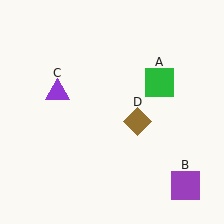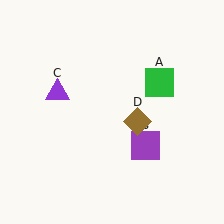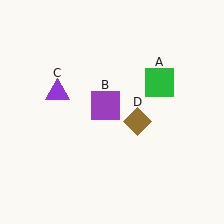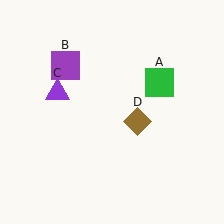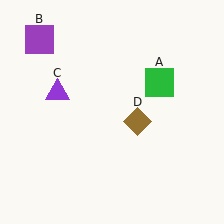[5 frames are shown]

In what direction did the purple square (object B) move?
The purple square (object B) moved up and to the left.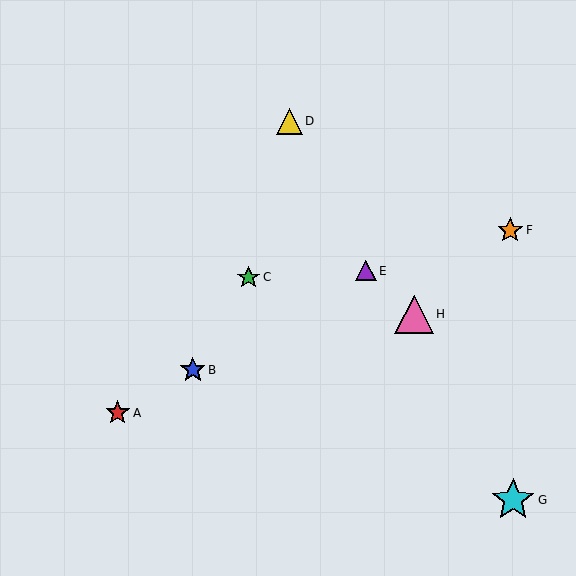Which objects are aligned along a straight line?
Objects A, B, E are aligned along a straight line.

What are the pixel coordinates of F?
Object F is at (510, 230).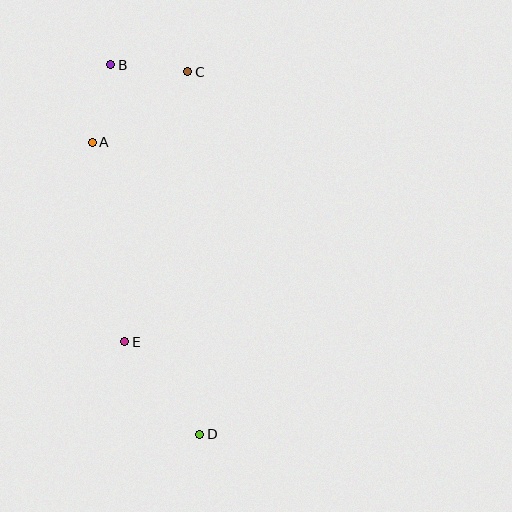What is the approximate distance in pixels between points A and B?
The distance between A and B is approximately 80 pixels.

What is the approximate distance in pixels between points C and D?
The distance between C and D is approximately 363 pixels.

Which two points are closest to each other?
Points B and C are closest to each other.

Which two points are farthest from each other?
Points B and D are farthest from each other.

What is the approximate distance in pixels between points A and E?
The distance between A and E is approximately 202 pixels.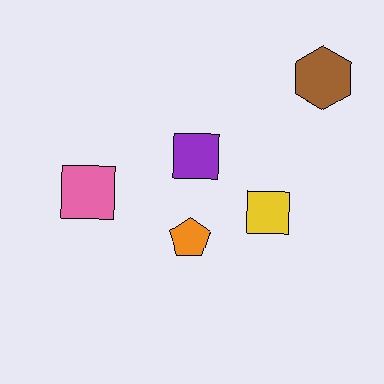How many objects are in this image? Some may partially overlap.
There are 5 objects.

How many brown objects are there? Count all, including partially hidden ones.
There is 1 brown object.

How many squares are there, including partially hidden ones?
There are 3 squares.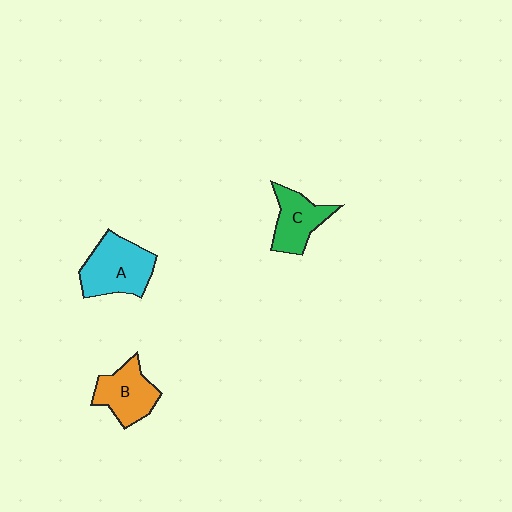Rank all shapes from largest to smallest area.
From largest to smallest: A (cyan), B (orange), C (green).